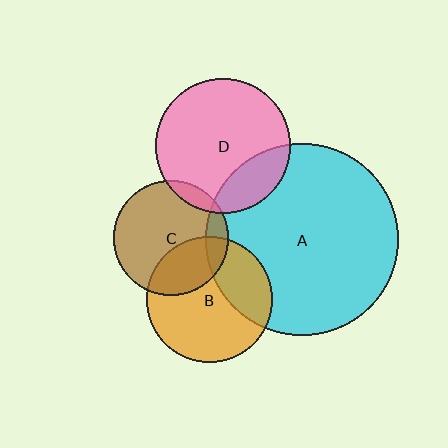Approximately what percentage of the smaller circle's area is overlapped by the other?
Approximately 10%.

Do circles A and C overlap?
Yes.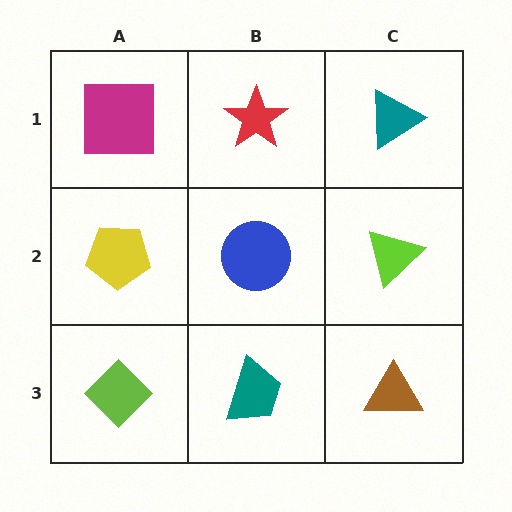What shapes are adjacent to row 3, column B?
A blue circle (row 2, column B), a lime diamond (row 3, column A), a brown triangle (row 3, column C).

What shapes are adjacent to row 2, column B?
A red star (row 1, column B), a teal trapezoid (row 3, column B), a yellow pentagon (row 2, column A), a lime triangle (row 2, column C).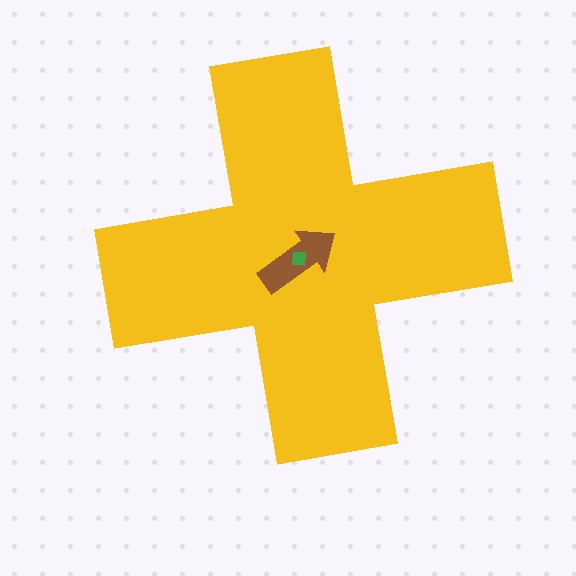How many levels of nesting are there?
3.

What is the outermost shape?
The yellow cross.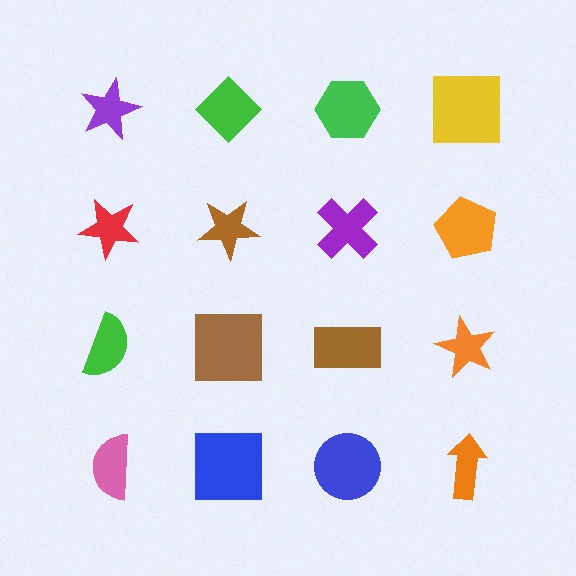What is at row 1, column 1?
A purple star.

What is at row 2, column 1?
A red star.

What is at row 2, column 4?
An orange pentagon.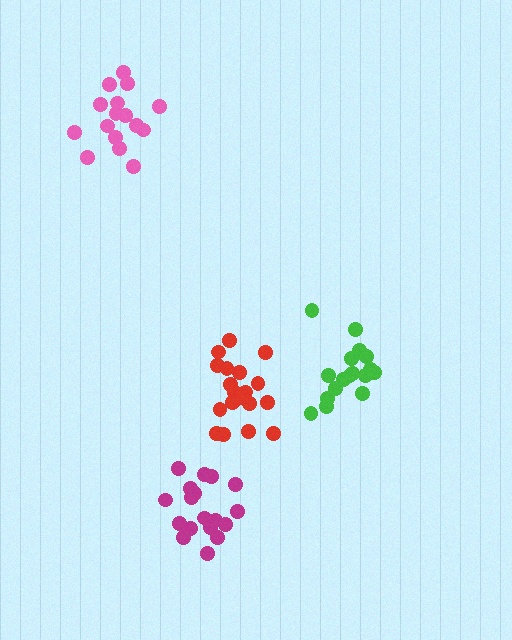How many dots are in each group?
Group 1: 18 dots, Group 2: 19 dots, Group 3: 16 dots, Group 4: 18 dots (71 total).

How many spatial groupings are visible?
There are 4 spatial groupings.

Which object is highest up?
The pink cluster is topmost.